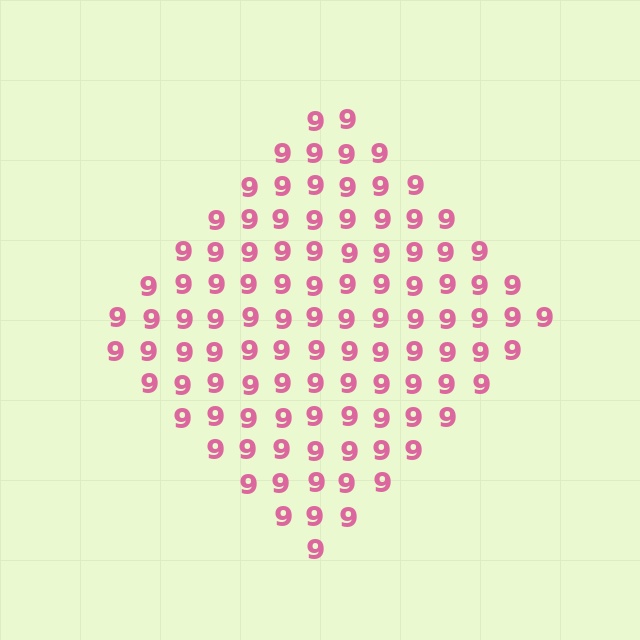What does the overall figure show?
The overall figure shows a diamond.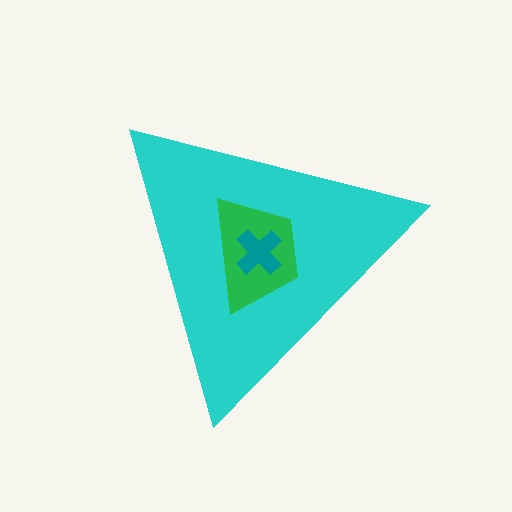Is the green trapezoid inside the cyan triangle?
Yes.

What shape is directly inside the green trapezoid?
The teal cross.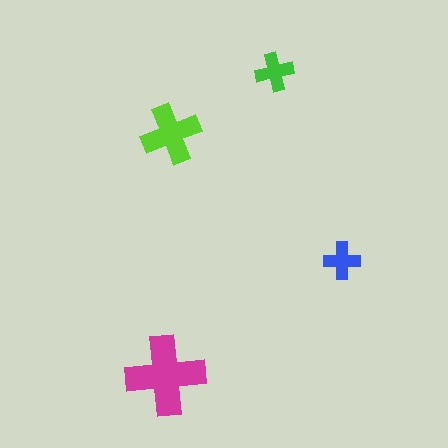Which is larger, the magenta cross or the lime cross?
The magenta one.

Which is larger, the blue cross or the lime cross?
The lime one.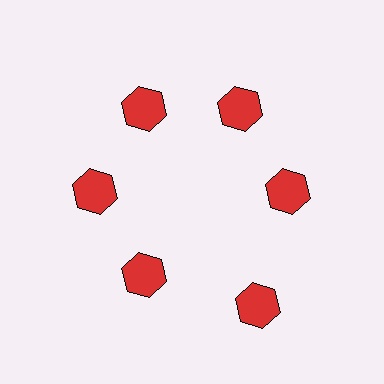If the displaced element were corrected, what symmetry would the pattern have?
It would have 6-fold rotational symmetry — the pattern would map onto itself every 60 degrees.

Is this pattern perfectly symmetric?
No. The 6 red hexagons are arranged in a ring, but one element near the 5 o'clock position is pushed outward from the center, breaking the 6-fold rotational symmetry.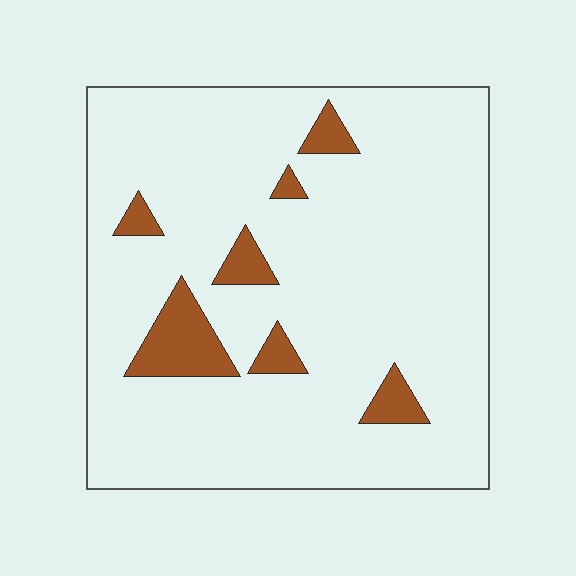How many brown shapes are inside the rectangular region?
7.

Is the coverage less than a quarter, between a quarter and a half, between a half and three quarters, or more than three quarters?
Less than a quarter.